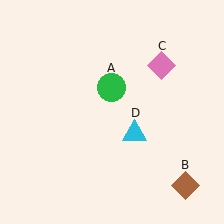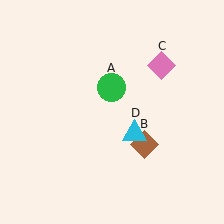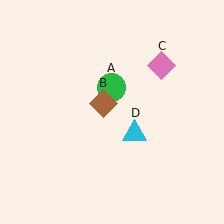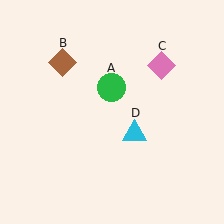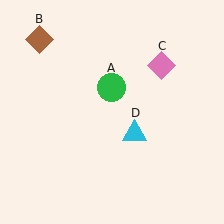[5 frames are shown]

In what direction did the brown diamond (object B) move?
The brown diamond (object B) moved up and to the left.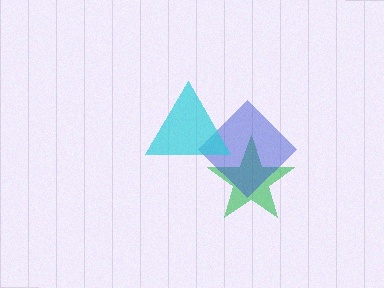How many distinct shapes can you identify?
There are 3 distinct shapes: a green star, a blue diamond, a cyan triangle.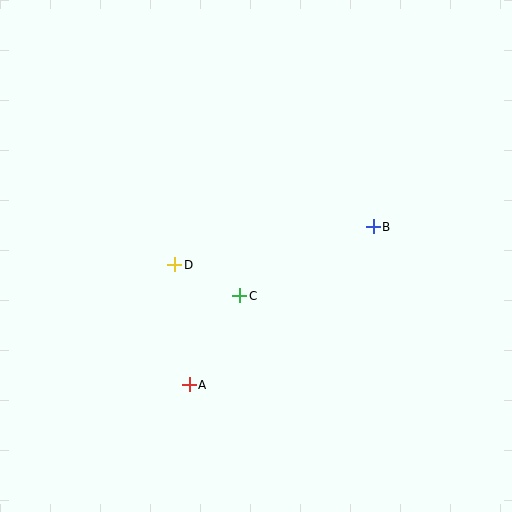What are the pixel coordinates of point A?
Point A is at (189, 385).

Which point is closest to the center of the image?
Point C at (240, 296) is closest to the center.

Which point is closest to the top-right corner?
Point B is closest to the top-right corner.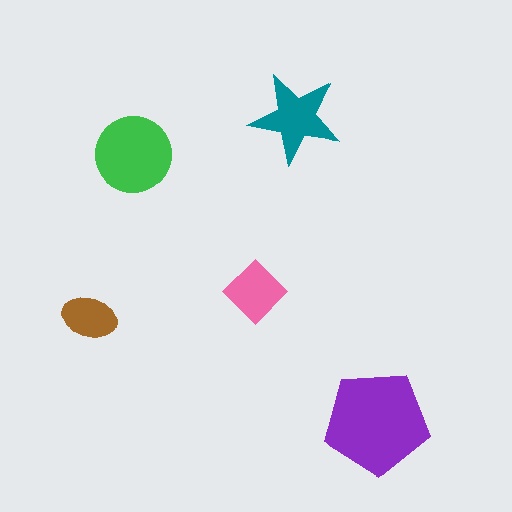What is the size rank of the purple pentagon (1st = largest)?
1st.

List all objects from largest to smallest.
The purple pentagon, the green circle, the teal star, the pink diamond, the brown ellipse.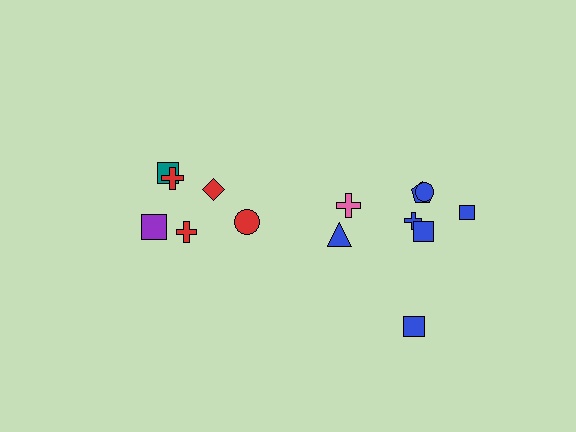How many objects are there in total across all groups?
There are 14 objects.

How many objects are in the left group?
There are 6 objects.